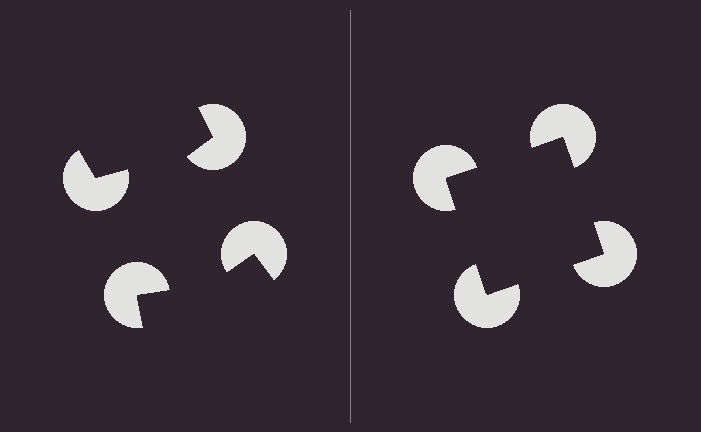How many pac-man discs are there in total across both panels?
8 — 4 on each side.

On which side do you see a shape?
An illusory square appears on the right side. On the left side the wedge cuts are rotated, so no coherent shape forms.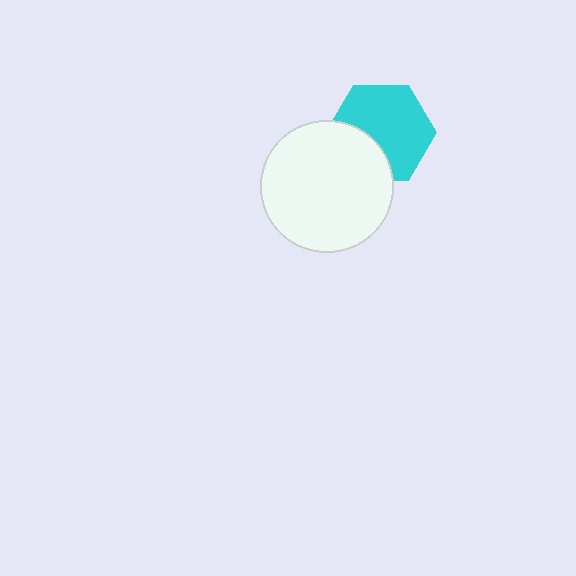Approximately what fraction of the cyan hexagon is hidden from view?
Roughly 32% of the cyan hexagon is hidden behind the white circle.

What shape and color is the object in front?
The object in front is a white circle.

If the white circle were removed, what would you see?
You would see the complete cyan hexagon.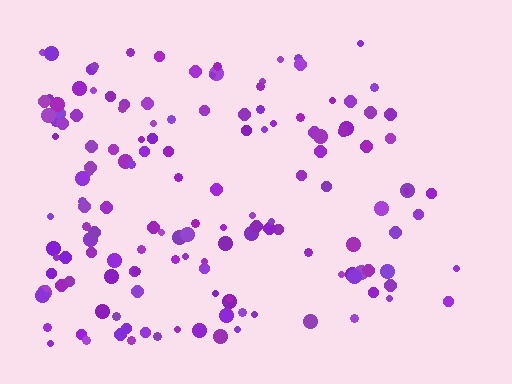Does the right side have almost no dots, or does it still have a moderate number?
Still a moderate number, just noticeably fewer than the left.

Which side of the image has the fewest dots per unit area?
The right.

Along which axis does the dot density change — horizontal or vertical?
Horizontal.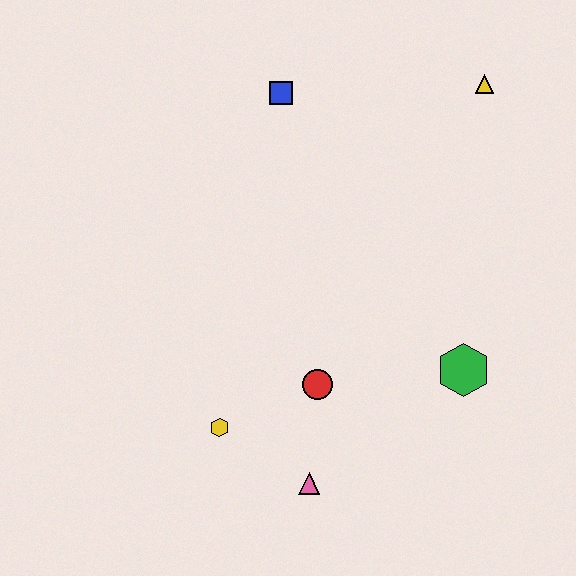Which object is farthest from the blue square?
The pink triangle is farthest from the blue square.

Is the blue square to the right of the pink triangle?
No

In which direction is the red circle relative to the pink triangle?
The red circle is above the pink triangle.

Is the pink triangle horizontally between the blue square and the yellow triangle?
Yes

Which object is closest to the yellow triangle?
The blue square is closest to the yellow triangle.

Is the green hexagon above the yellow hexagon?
Yes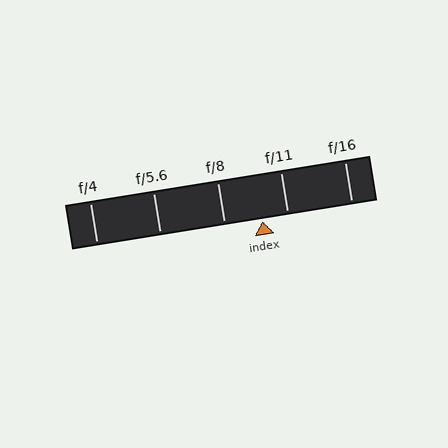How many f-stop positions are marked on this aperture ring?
There are 5 f-stop positions marked.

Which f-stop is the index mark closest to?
The index mark is closest to f/11.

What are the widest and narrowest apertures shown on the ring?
The widest aperture shown is f/4 and the narrowest is f/16.